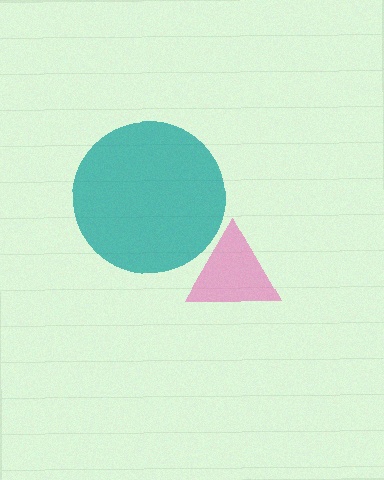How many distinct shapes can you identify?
There are 2 distinct shapes: a pink triangle, a teal circle.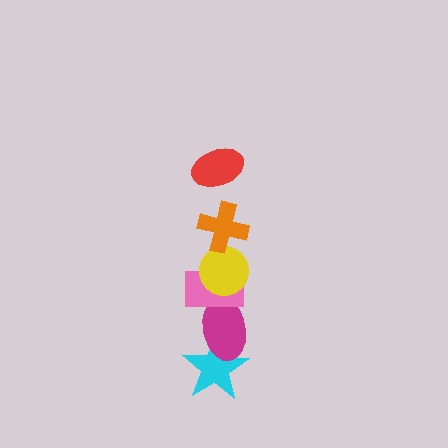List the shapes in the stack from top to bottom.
From top to bottom: the red ellipse, the orange cross, the yellow circle, the pink rectangle, the magenta ellipse, the cyan star.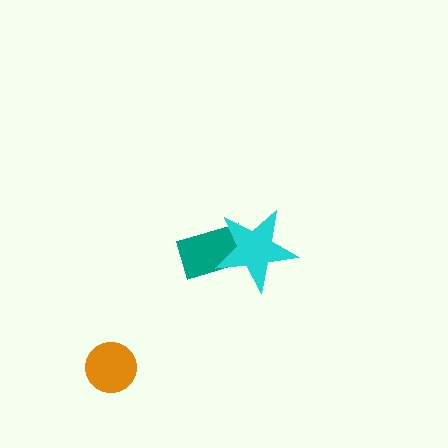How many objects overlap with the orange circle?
0 objects overlap with the orange circle.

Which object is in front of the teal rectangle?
The cyan star is in front of the teal rectangle.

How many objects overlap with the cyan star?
1 object overlaps with the cyan star.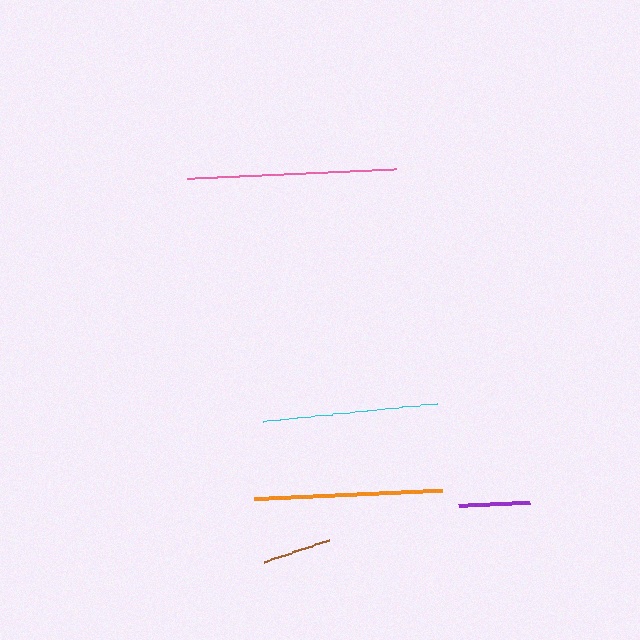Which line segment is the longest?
The pink line is the longest at approximately 209 pixels.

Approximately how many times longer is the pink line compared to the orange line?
The pink line is approximately 1.1 times the length of the orange line.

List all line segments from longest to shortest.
From longest to shortest: pink, orange, cyan, purple, brown.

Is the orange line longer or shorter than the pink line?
The pink line is longer than the orange line.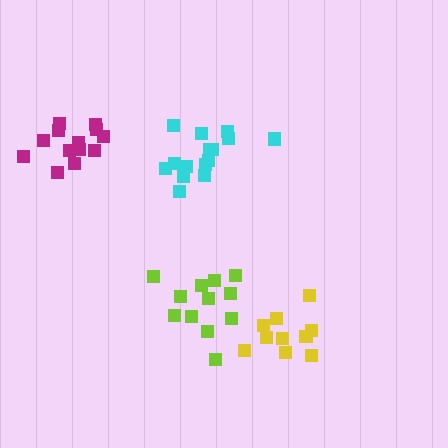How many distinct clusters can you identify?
There are 4 distinct clusters.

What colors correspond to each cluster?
The clusters are colored: yellow, magenta, lime, cyan.